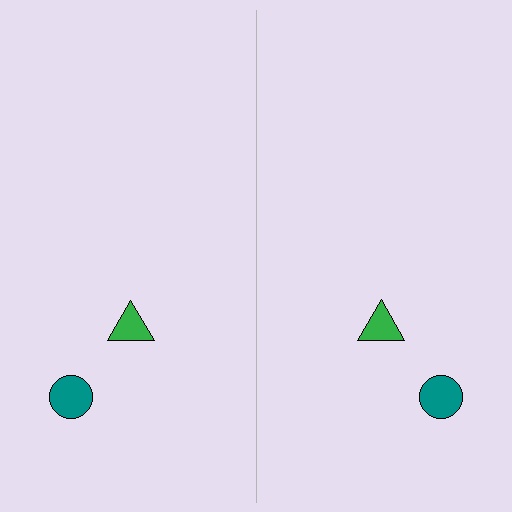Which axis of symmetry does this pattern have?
The pattern has a vertical axis of symmetry running through the center of the image.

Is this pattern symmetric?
Yes, this pattern has bilateral (reflection) symmetry.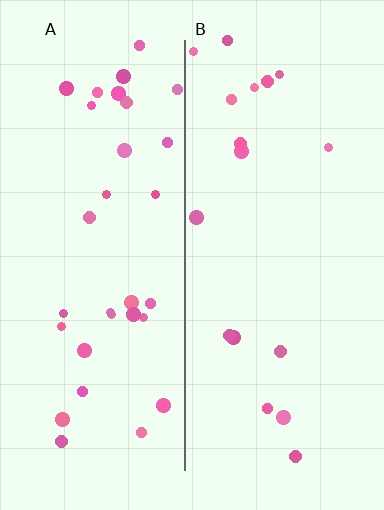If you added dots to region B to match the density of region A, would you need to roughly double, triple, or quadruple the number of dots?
Approximately double.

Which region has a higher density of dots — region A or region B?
A (the left).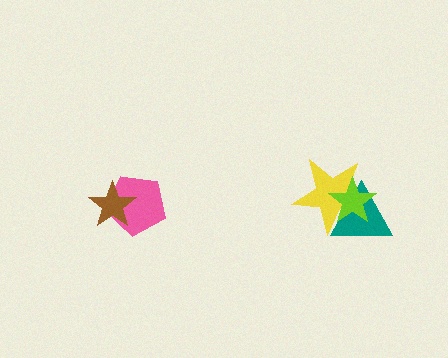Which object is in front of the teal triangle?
The lime star is in front of the teal triangle.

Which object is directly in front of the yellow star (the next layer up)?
The teal triangle is directly in front of the yellow star.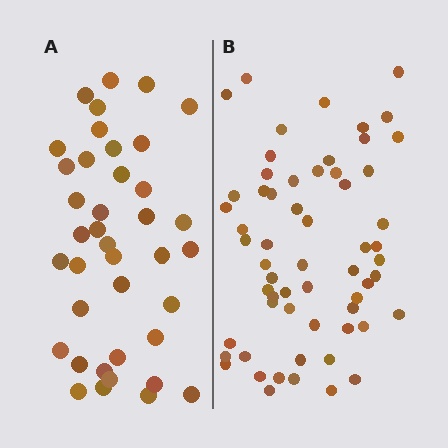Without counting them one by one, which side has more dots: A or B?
Region B (the right region) has more dots.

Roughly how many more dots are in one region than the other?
Region B has approximately 20 more dots than region A.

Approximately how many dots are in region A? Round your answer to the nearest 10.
About 40 dots. (The exact count is 39, which rounds to 40.)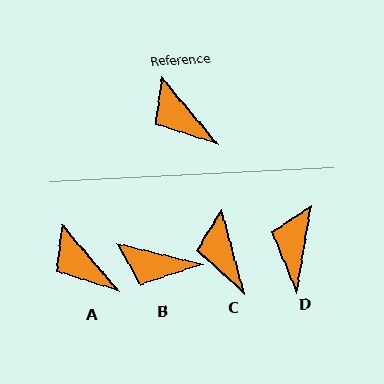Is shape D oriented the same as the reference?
No, it is off by about 50 degrees.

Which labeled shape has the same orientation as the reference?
A.